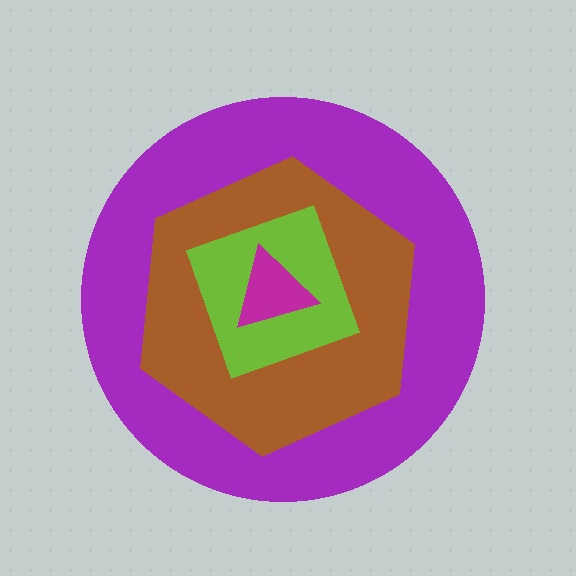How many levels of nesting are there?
4.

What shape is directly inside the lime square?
The magenta triangle.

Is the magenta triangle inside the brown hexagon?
Yes.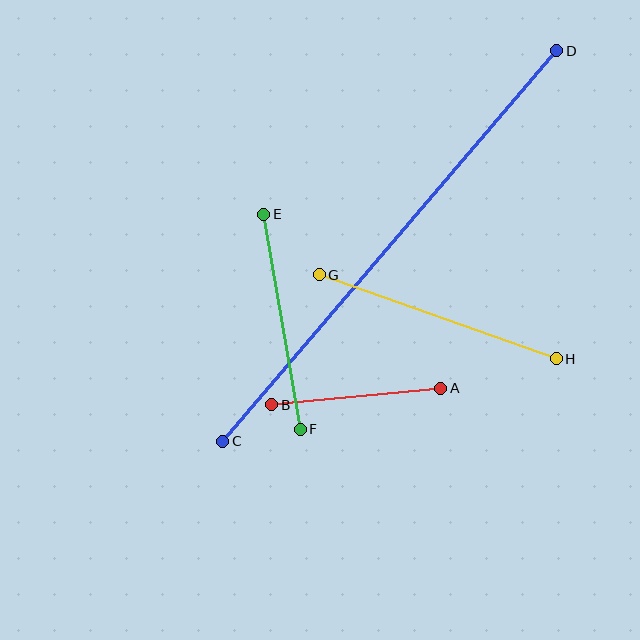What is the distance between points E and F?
The distance is approximately 218 pixels.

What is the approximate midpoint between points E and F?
The midpoint is at approximately (282, 322) pixels.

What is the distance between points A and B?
The distance is approximately 170 pixels.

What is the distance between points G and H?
The distance is approximately 251 pixels.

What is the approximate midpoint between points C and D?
The midpoint is at approximately (390, 246) pixels.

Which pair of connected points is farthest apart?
Points C and D are farthest apart.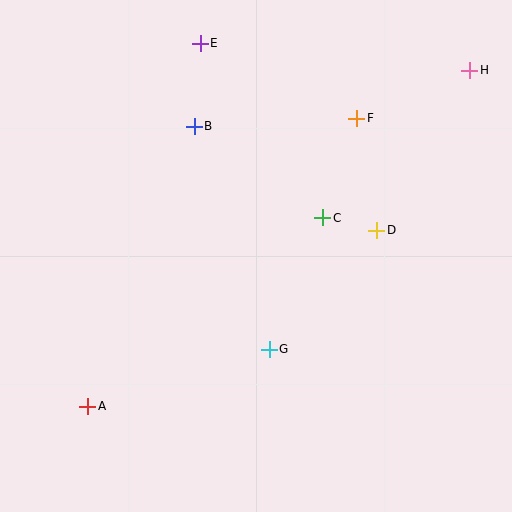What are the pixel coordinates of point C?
Point C is at (323, 218).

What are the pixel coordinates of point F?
Point F is at (357, 118).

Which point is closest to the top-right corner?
Point H is closest to the top-right corner.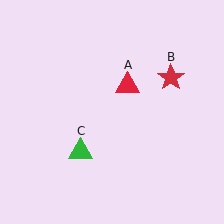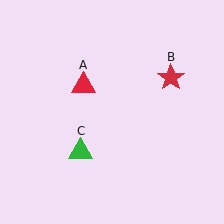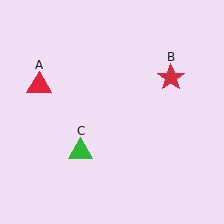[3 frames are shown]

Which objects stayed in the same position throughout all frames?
Red star (object B) and green triangle (object C) remained stationary.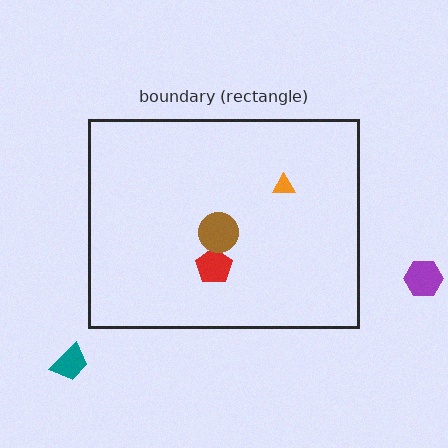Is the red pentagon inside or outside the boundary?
Inside.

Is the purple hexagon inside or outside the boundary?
Outside.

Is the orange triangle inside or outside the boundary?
Inside.